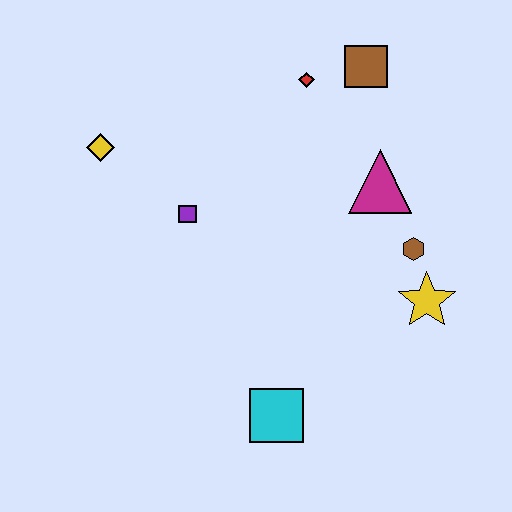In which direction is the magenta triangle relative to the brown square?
The magenta triangle is below the brown square.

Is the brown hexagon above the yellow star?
Yes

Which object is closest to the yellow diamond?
The purple square is closest to the yellow diamond.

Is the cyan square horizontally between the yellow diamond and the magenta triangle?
Yes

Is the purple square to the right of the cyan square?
No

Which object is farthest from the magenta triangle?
The yellow diamond is farthest from the magenta triangle.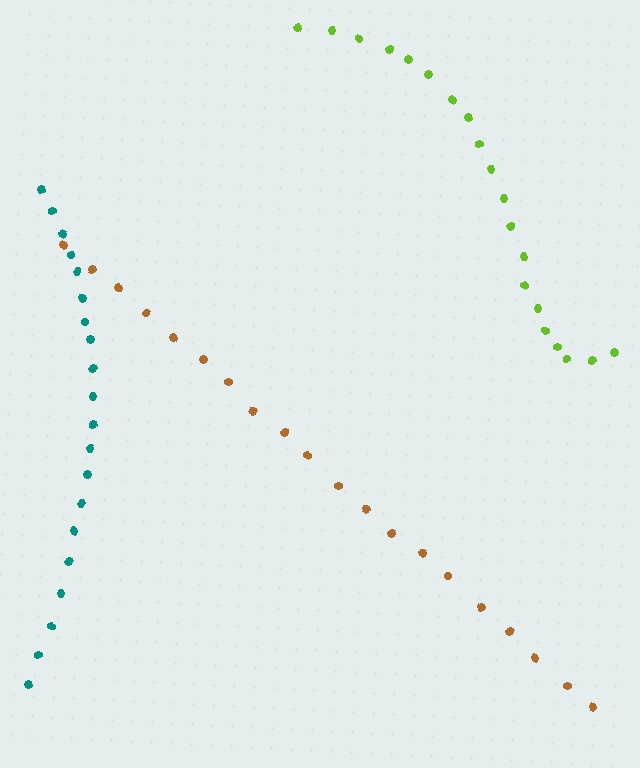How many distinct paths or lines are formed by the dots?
There are 3 distinct paths.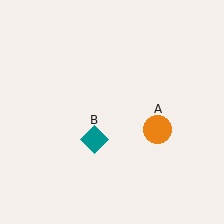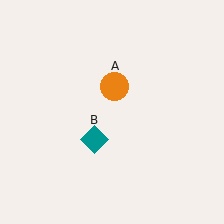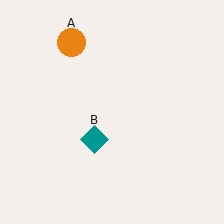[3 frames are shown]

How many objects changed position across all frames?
1 object changed position: orange circle (object A).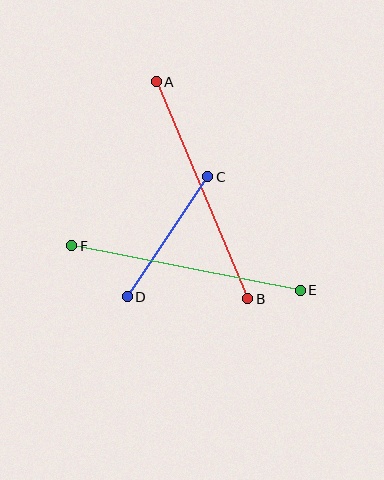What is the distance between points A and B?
The distance is approximately 235 pixels.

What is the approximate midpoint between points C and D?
The midpoint is at approximately (167, 237) pixels.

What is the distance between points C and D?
The distance is approximately 145 pixels.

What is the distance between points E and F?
The distance is approximately 233 pixels.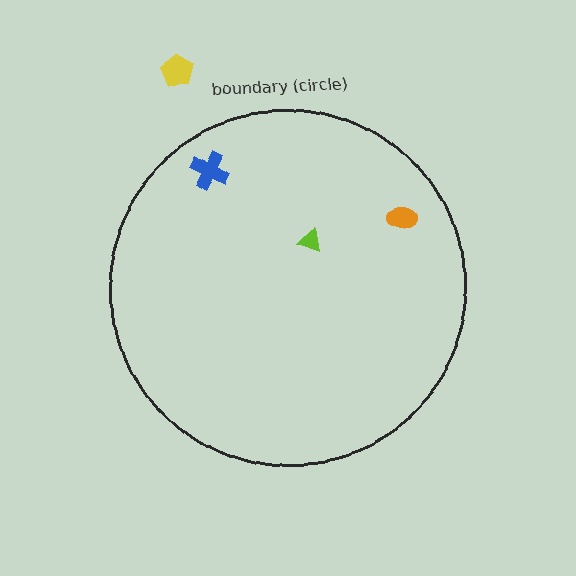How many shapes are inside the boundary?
3 inside, 1 outside.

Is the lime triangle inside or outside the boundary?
Inside.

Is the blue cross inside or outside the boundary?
Inside.